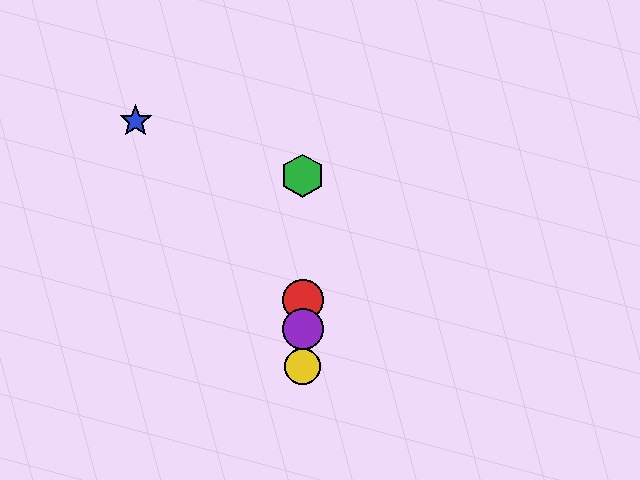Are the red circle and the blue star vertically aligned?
No, the red circle is at x≈303 and the blue star is at x≈136.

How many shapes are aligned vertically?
4 shapes (the red circle, the green hexagon, the yellow circle, the purple circle) are aligned vertically.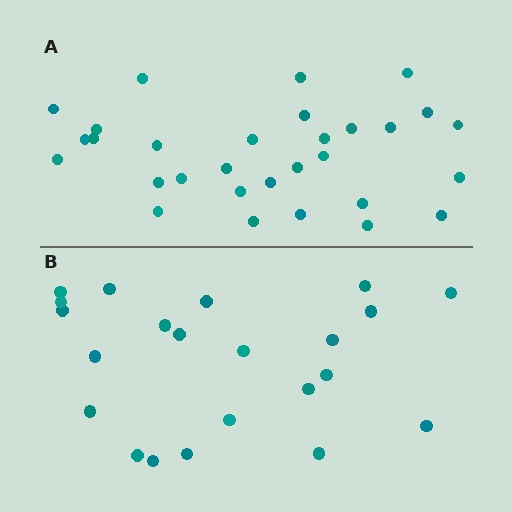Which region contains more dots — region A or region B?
Region A (the top region) has more dots.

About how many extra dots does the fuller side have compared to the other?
Region A has roughly 8 or so more dots than region B.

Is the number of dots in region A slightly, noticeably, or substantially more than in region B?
Region A has noticeably more, but not dramatically so. The ratio is roughly 1.4 to 1.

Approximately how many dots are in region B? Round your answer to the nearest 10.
About 20 dots. (The exact count is 22, which rounds to 20.)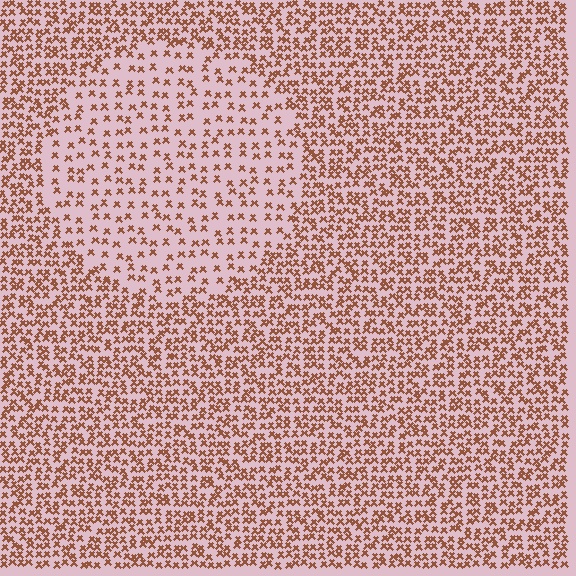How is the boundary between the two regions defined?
The boundary is defined by a change in element density (approximately 2.1x ratio). All elements are the same color, size, and shape.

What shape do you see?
I see a circle.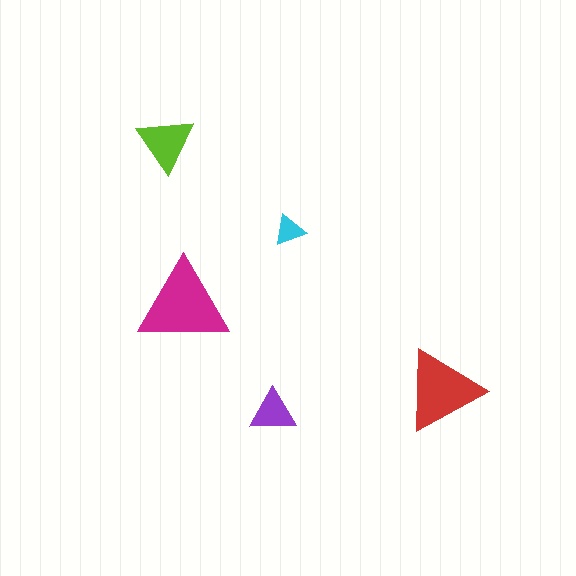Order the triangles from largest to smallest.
the magenta one, the red one, the lime one, the purple one, the cyan one.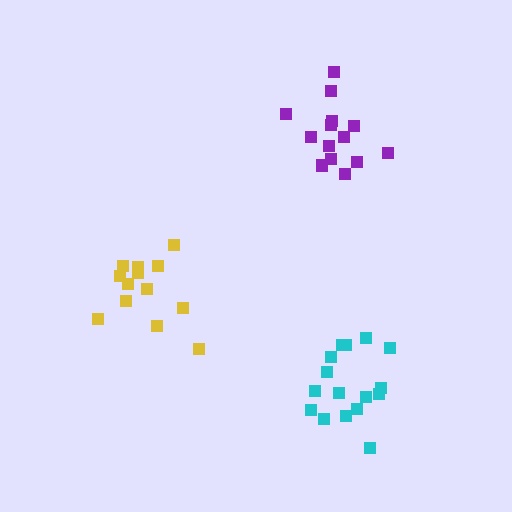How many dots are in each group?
Group 1: 13 dots, Group 2: 14 dots, Group 3: 16 dots (43 total).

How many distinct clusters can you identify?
There are 3 distinct clusters.